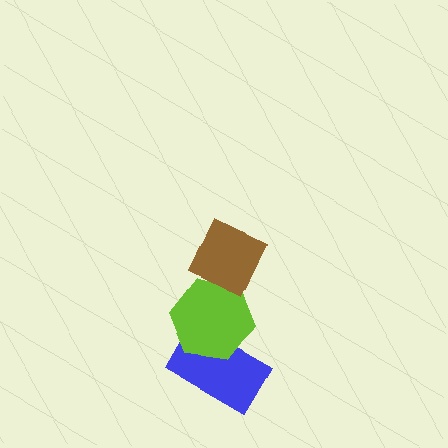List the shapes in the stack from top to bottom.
From top to bottom: the brown diamond, the lime hexagon, the blue rectangle.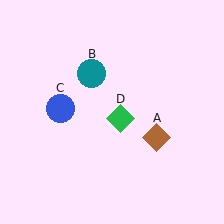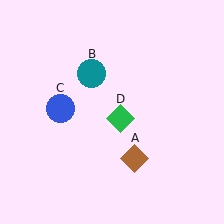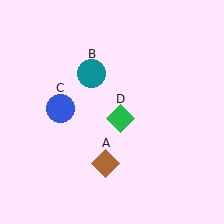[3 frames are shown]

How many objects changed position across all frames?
1 object changed position: brown diamond (object A).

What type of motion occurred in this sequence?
The brown diamond (object A) rotated clockwise around the center of the scene.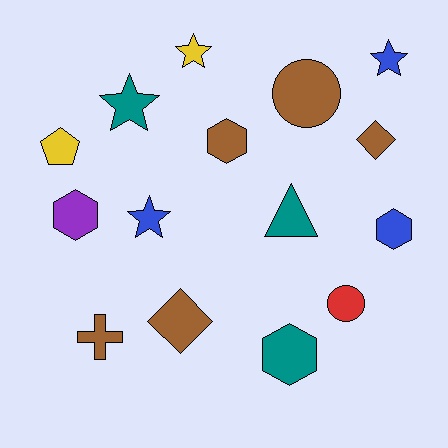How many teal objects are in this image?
There are 3 teal objects.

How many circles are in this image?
There are 2 circles.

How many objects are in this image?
There are 15 objects.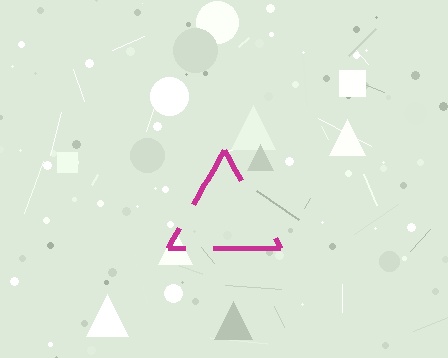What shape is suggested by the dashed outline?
The dashed outline suggests a triangle.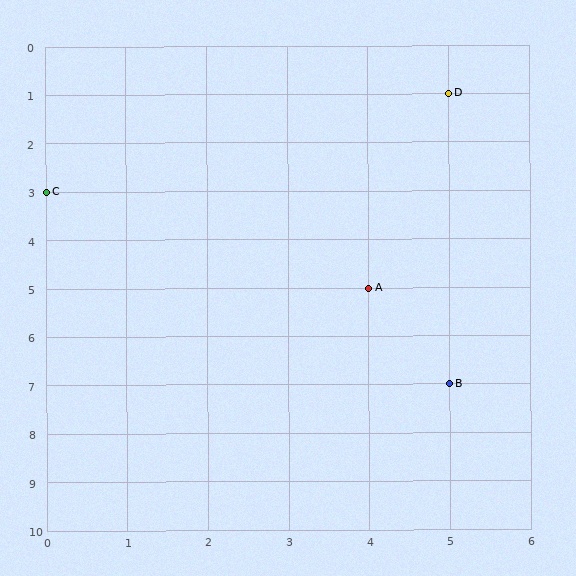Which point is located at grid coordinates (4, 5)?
Point A is at (4, 5).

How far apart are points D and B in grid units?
Points D and B are 6 rows apart.